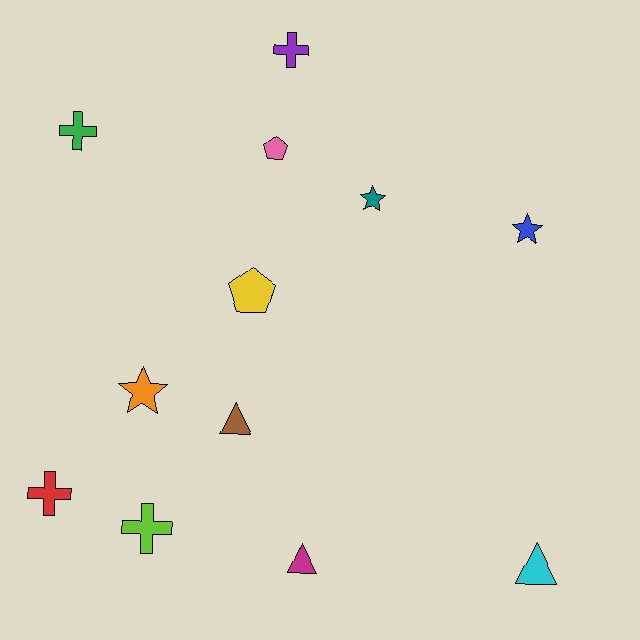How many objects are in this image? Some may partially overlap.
There are 12 objects.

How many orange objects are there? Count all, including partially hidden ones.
There is 1 orange object.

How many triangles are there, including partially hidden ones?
There are 3 triangles.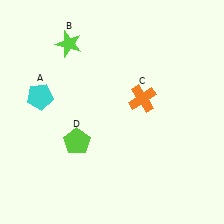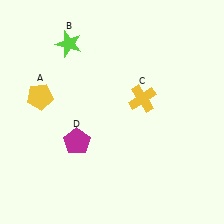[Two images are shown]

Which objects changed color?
A changed from cyan to yellow. C changed from orange to yellow. D changed from lime to magenta.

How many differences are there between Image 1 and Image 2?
There are 3 differences between the two images.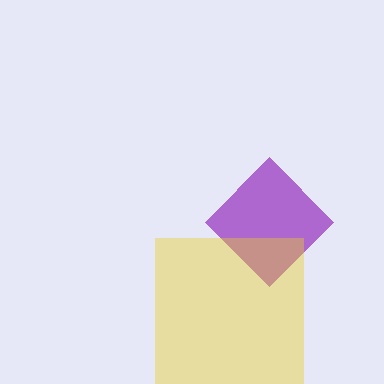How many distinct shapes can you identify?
There are 2 distinct shapes: a purple diamond, a yellow square.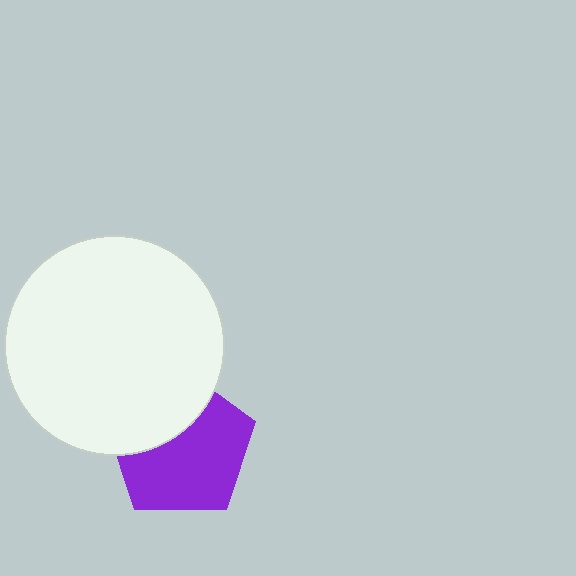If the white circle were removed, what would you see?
You would see the complete purple pentagon.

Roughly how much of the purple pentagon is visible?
About half of it is visible (roughly 64%).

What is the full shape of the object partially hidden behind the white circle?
The partially hidden object is a purple pentagon.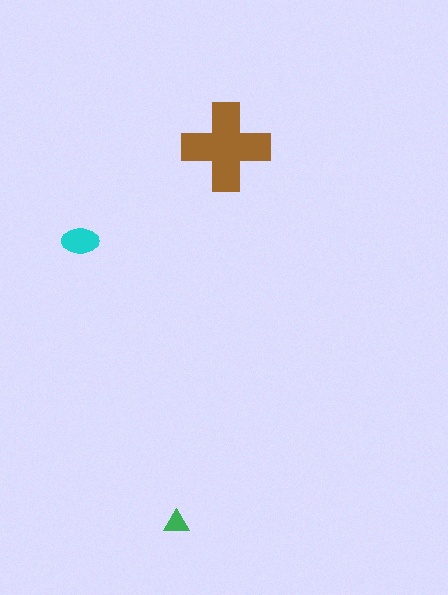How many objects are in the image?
There are 3 objects in the image.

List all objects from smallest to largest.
The green triangle, the cyan ellipse, the brown cross.